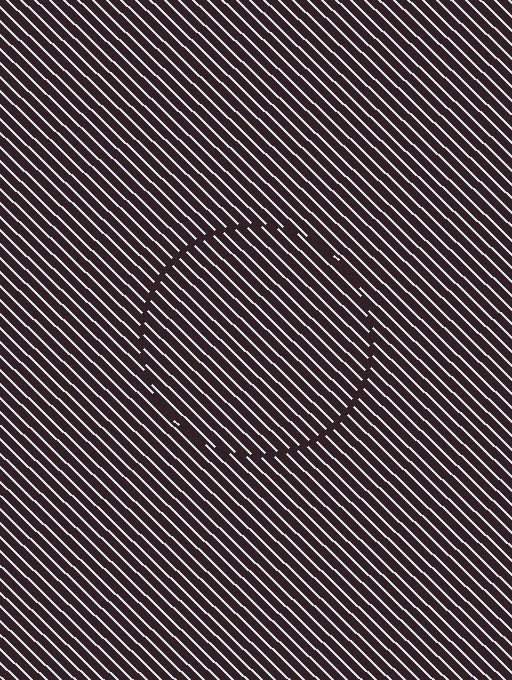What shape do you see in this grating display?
An illusory circle. The interior of the shape contains the same grating, shifted by half a period — the contour is defined by the phase discontinuity where line-ends from the inner and outer gratings abut.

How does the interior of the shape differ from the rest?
The interior of the shape contains the same grating, shifted by half a period — the contour is defined by the phase discontinuity where line-ends from the inner and outer gratings abut.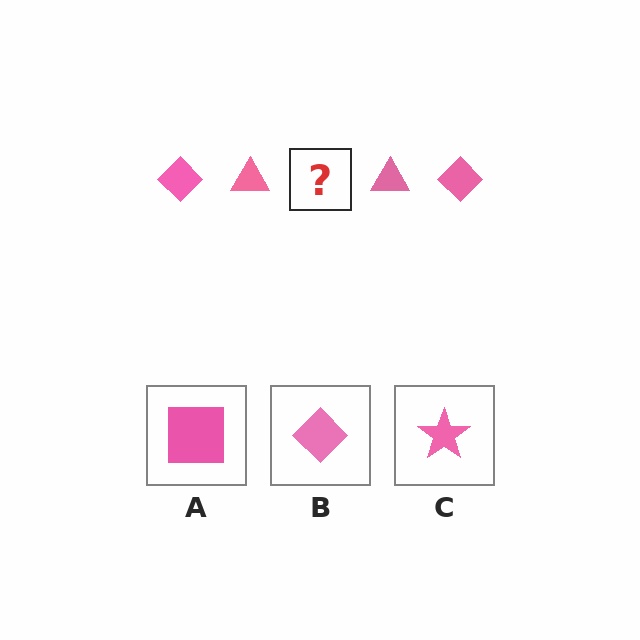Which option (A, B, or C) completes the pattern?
B.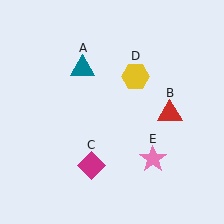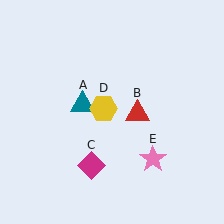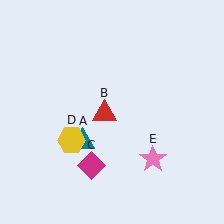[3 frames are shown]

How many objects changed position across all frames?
3 objects changed position: teal triangle (object A), red triangle (object B), yellow hexagon (object D).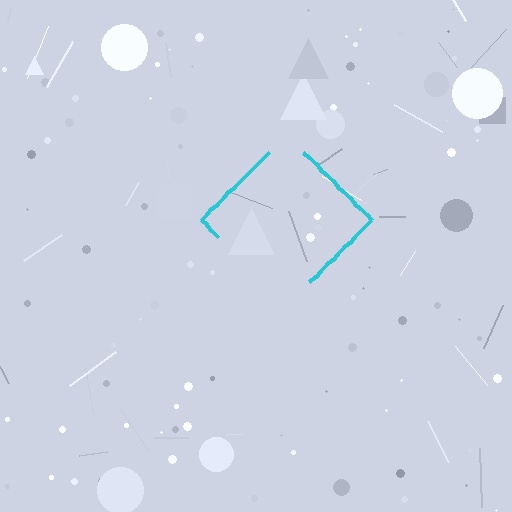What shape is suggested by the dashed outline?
The dashed outline suggests a diamond.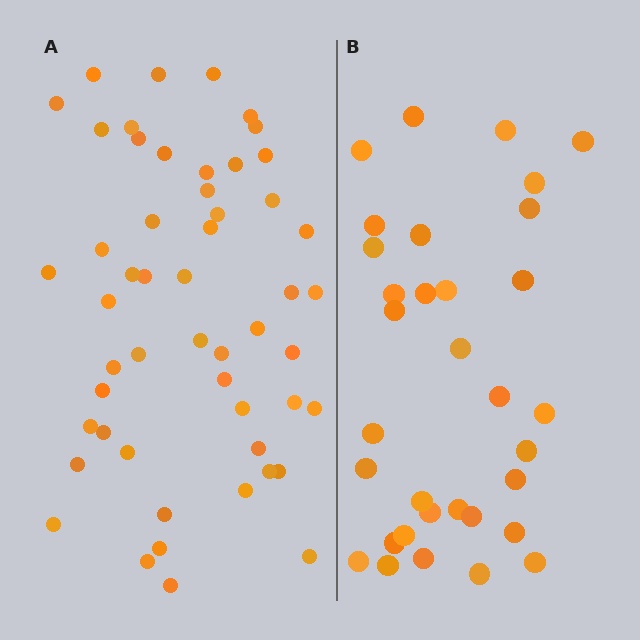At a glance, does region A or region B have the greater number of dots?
Region A (the left region) has more dots.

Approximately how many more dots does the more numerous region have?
Region A has approximately 20 more dots than region B.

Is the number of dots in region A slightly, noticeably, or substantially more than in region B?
Region A has substantially more. The ratio is roughly 1.6 to 1.